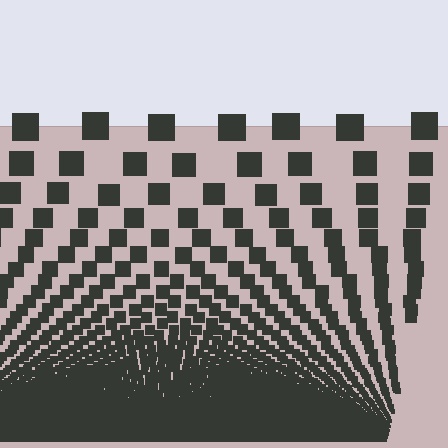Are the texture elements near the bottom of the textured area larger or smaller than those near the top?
Smaller. The gradient is inverted — elements near the bottom are smaller and denser.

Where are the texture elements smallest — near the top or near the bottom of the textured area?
Near the bottom.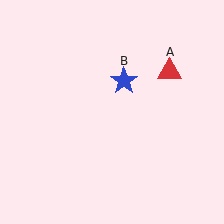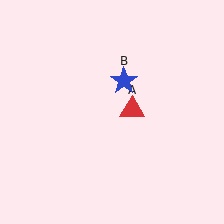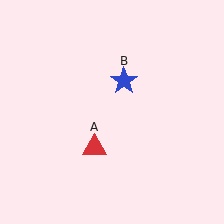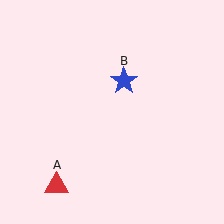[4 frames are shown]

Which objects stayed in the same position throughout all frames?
Blue star (object B) remained stationary.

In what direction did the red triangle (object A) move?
The red triangle (object A) moved down and to the left.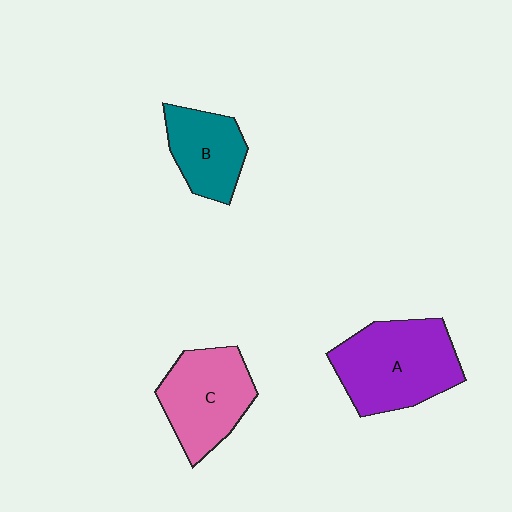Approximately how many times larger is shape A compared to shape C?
Approximately 1.2 times.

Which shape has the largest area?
Shape A (purple).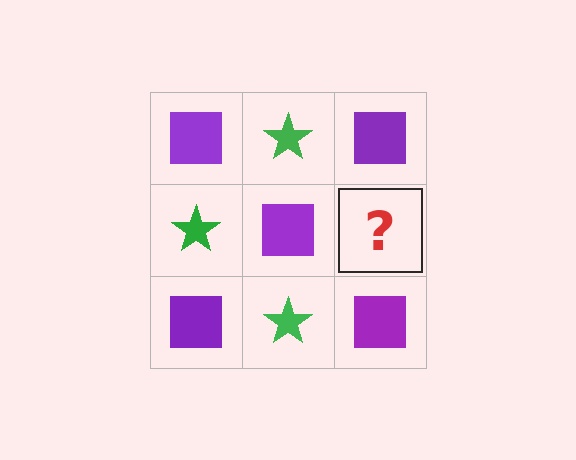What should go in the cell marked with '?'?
The missing cell should contain a green star.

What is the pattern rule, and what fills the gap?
The rule is that it alternates purple square and green star in a checkerboard pattern. The gap should be filled with a green star.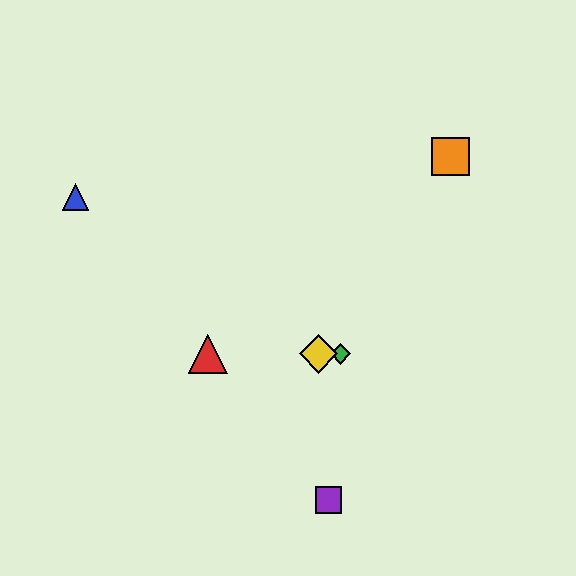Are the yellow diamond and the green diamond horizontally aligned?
Yes, both are at y≈354.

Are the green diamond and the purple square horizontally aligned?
No, the green diamond is at y≈354 and the purple square is at y≈500.